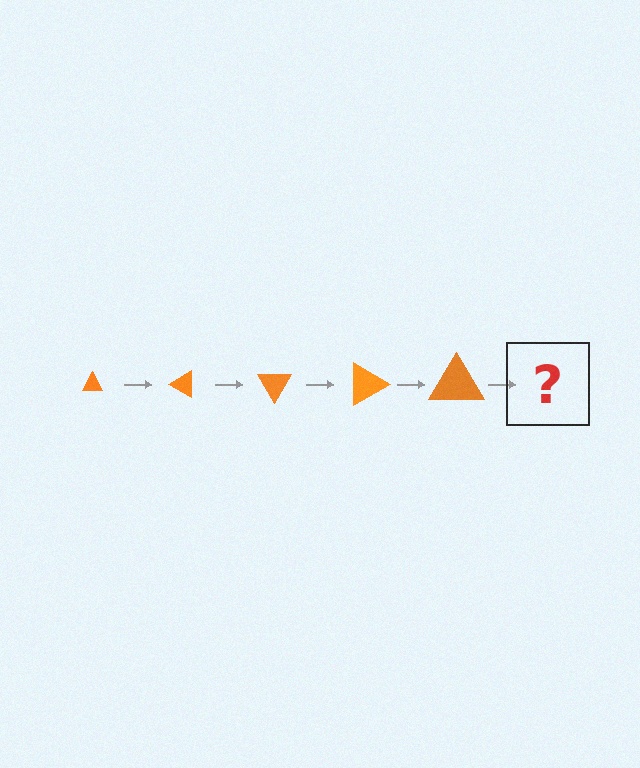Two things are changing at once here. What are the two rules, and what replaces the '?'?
The two rules are that the triangle grows larger each step and it rotates 30 degrees each step. The '?' should be a triangle, larger than the previous one and rotated 150 degrees from the start.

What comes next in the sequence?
The next element should be a triangle, larger than the previous one and rotated 150 degrees from the start.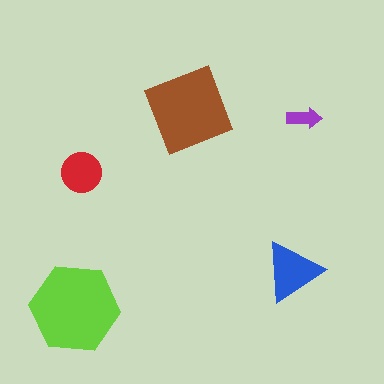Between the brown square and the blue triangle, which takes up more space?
The brown square.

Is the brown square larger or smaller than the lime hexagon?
Smaller.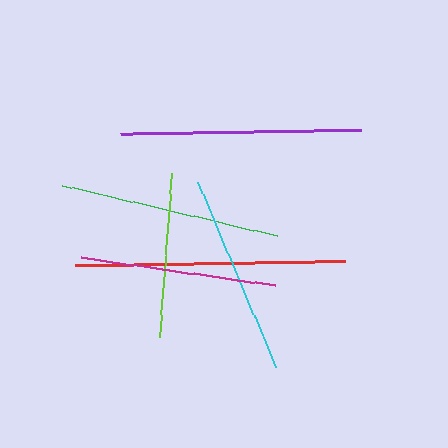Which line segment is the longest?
The red line is the longest at approximately 270 pixels.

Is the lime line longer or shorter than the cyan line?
The cyan line is longer than the lime line.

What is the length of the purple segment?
The purple segment is approximately 241 pixels long.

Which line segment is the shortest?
The lime line is the shortest at approximately 164 pixels.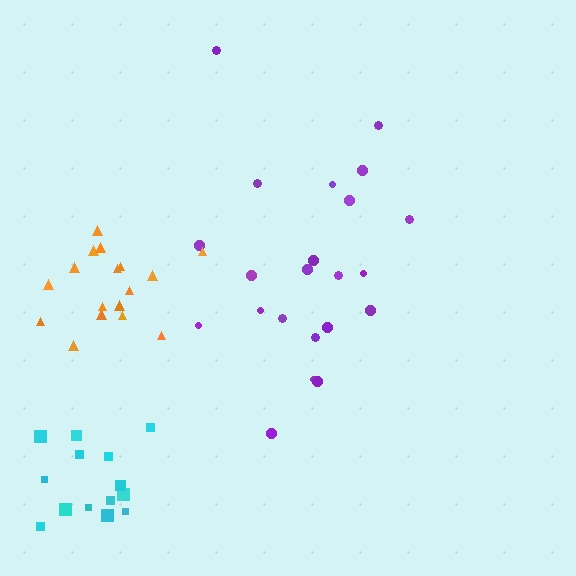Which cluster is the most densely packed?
Cyan.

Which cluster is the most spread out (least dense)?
Purple.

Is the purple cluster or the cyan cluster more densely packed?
Cyan.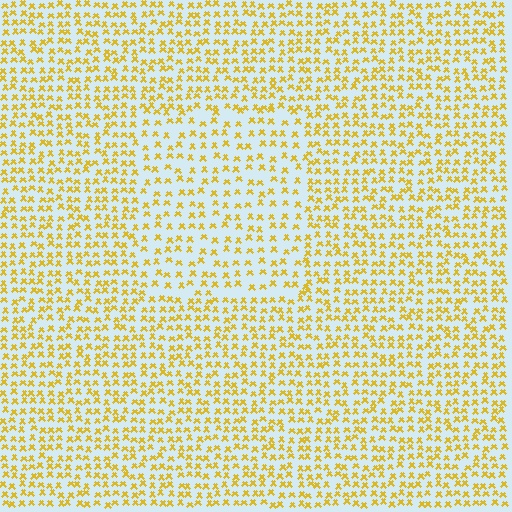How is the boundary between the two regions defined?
The boundary is defined by a change in element density (approximately 1.6x ratio). All elements are the same color, size, and shape.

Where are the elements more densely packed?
The elements are more densely packed outside the rectangle boundary.